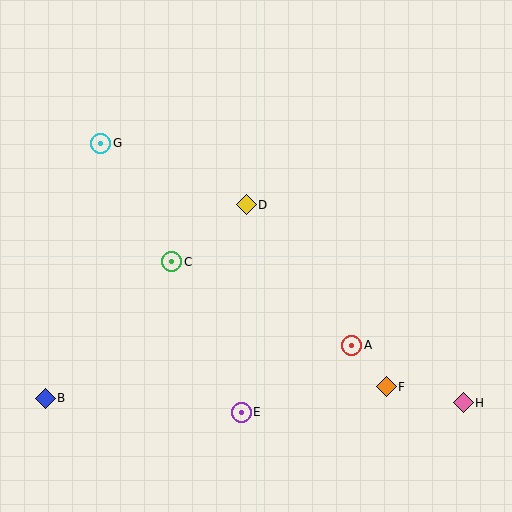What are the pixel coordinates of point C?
Point C is at (172, 262).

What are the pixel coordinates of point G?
Point G is at (101, 143).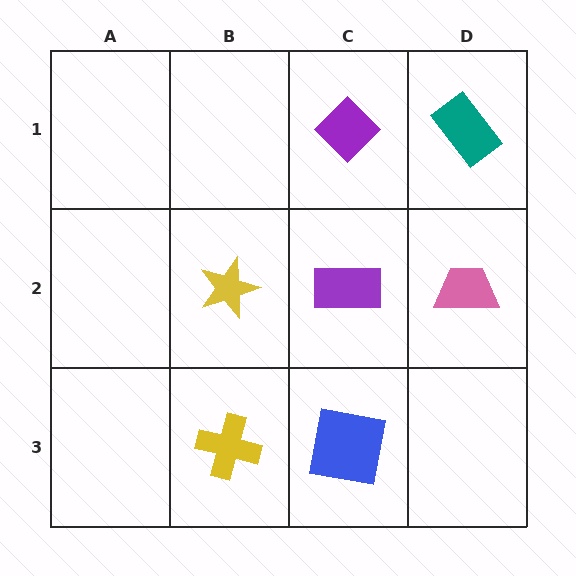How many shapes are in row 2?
3 shapes.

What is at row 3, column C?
A blue square.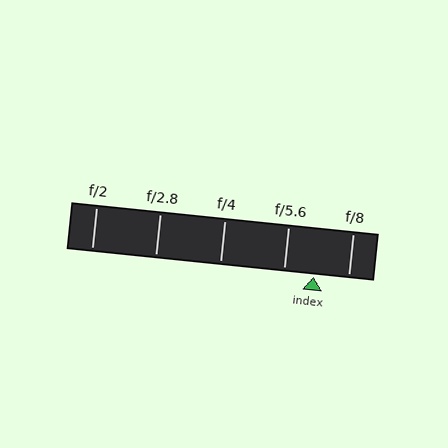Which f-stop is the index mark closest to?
The index mark is closest to f/5.6.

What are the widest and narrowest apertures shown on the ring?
The widest aperture shown is f/2 and the narrowest is f/8.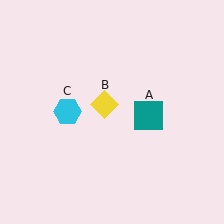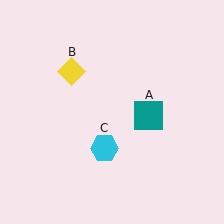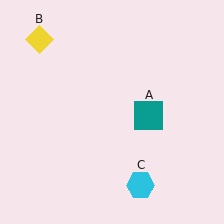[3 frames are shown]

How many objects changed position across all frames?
2 objects changed position: yellow diamond (object B), cyan hexagon (object C).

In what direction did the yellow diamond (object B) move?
The yellow diamond (object B) moved up and to the left.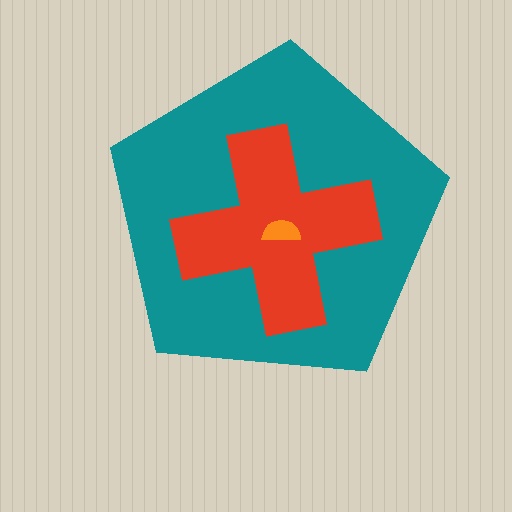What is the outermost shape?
The teal pentagon.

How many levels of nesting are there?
3.